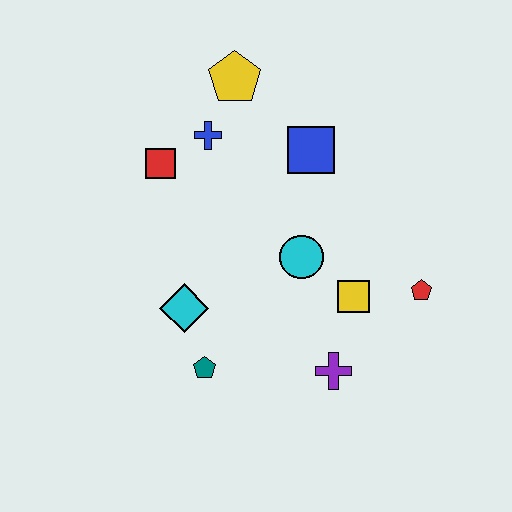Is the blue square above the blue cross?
No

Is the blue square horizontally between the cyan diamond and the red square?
No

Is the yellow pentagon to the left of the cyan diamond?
No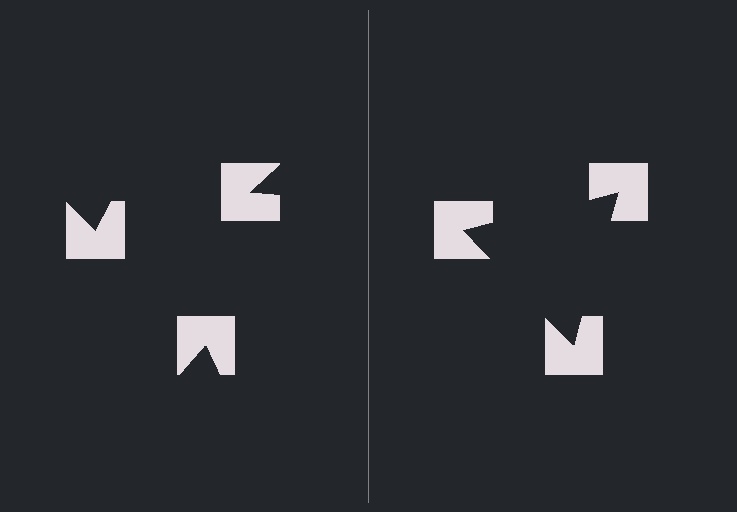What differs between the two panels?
The notched squares are positioned identically on both sides; only the wedge orientations differ. On the right they align to a triangle; on the left they are misaligned.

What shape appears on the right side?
An illusory triangle.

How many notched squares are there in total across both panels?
6 — 3 on each side.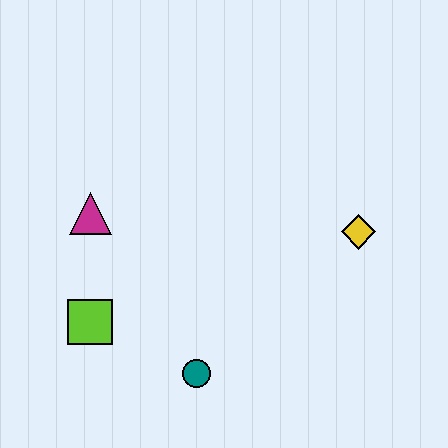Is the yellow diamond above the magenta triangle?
No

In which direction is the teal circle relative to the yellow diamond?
The teal circle is to the left of the yellow diamond.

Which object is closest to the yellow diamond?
The teal circle is closest to the yellow diamond.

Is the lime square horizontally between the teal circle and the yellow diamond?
No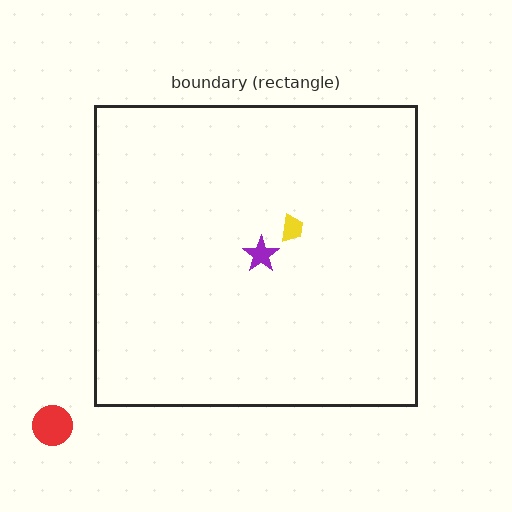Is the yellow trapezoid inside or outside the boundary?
Inside.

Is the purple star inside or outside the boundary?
Inside.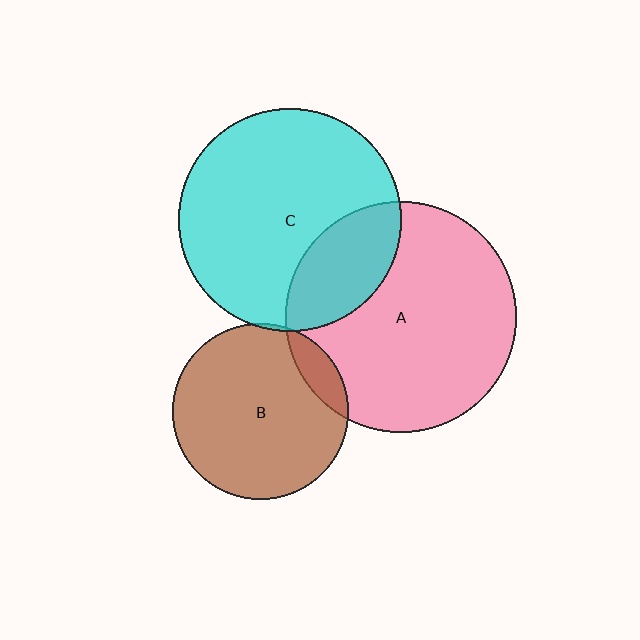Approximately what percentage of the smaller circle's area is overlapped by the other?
Approximately 25%.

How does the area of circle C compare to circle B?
Approximately 1.6 times.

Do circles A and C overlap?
Yes.